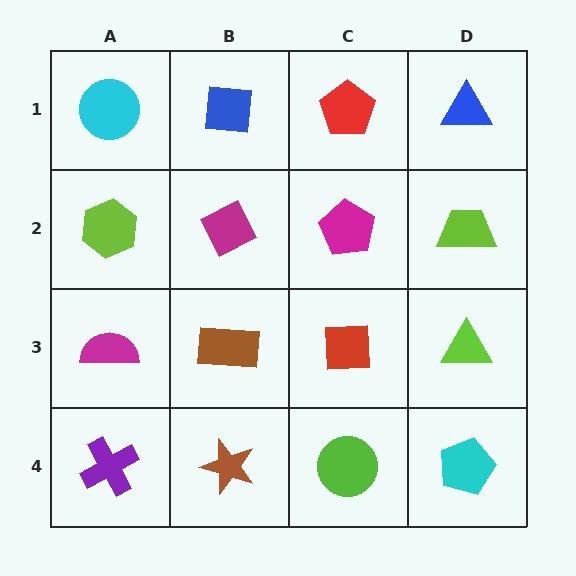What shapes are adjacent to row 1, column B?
A magenta diamond (row 2, column B), a cyan circle (row 1, column A), a red pentagon (row 1, column C).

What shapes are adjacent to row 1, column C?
A magenta pentagon (row 2, column C), a blue square (row 1, column B), a blue triangle (row 1, column D).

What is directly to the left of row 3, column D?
A red square.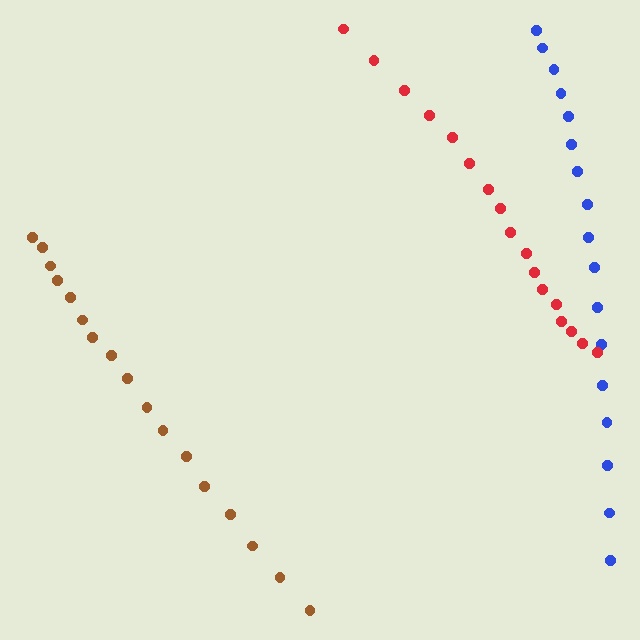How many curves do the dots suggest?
There are 3 distinct paths.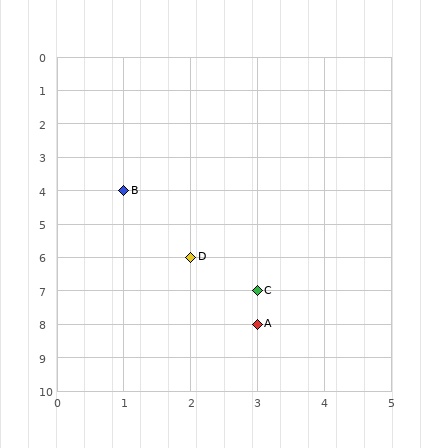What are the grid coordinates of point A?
Point A is at grid coordinates (3, 8).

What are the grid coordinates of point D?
Point D is at grid coordinates (2, 6).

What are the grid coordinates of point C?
Point C is at grid coordinates (3, 7).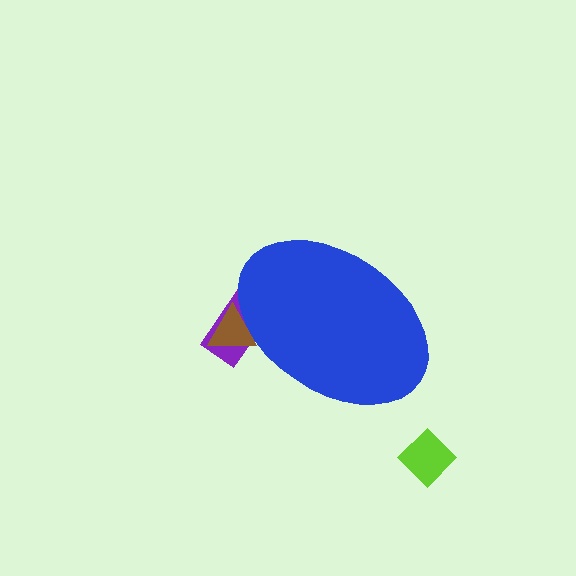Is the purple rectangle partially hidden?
Yes, the purple rectangle is partially hidden behind the blue ellipse.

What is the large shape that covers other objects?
A blue ellipse.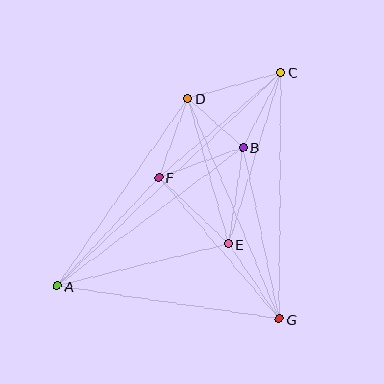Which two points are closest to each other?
Points B and D are closest to each other.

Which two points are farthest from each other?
Points A and C are farthest from each other.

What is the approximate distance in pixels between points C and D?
The distance between C and D is approximately 97 pixels.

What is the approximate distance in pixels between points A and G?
The distance between A and G is approximately 224 pixels.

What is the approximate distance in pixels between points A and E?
The distance between A and E is approximately 176 pixels.